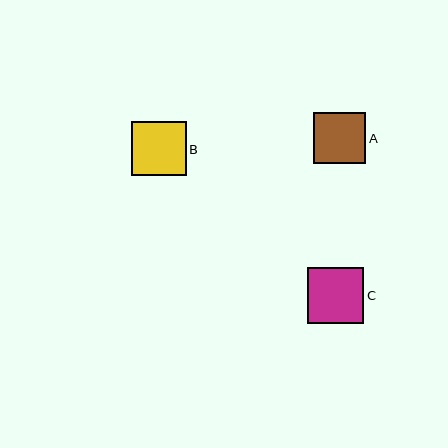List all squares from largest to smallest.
From largest to smallest: C, B, A.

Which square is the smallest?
Square A is the smallest with a size of approximately 52 pixels.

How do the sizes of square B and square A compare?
Square B and square A are approximately the same size.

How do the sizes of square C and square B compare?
Square C and square B are approximately the same size.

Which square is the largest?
Square C is the largest with a size of approximately 56 pixels.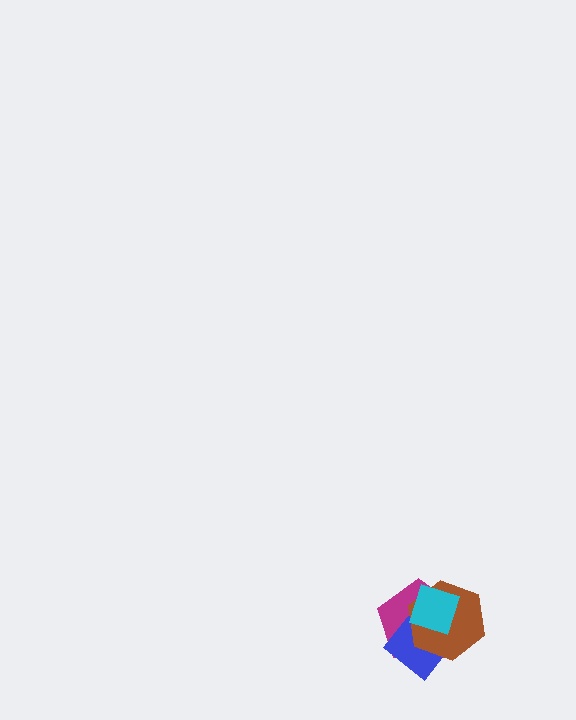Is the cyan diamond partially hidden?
No, no other shape covers it.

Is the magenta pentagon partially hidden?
Yes, it is partially covered by another shape.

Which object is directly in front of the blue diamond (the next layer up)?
The brown hexagon is directly in front of the blue diamond.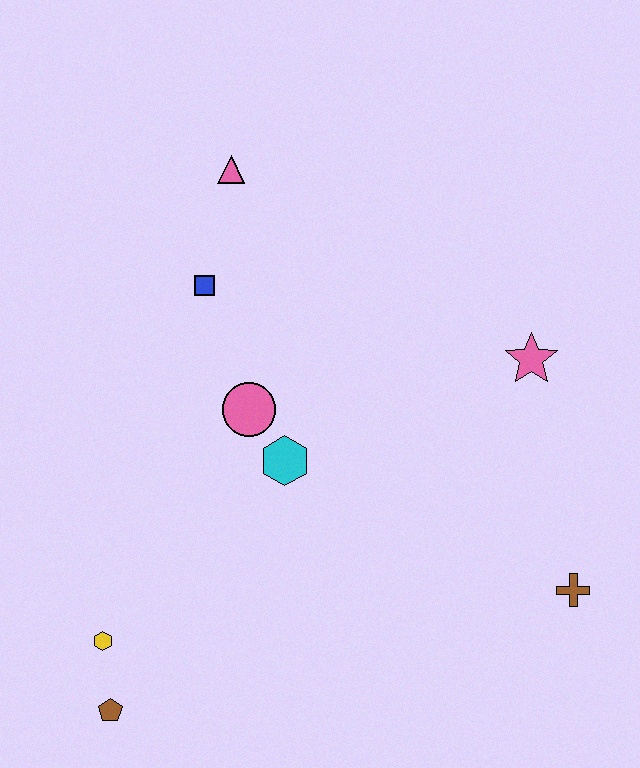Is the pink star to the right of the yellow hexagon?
Yes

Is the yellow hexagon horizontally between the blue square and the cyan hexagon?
No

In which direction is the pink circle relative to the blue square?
The pink circle is below the blue square.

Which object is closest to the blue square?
The pink triangle is closest to the blue square.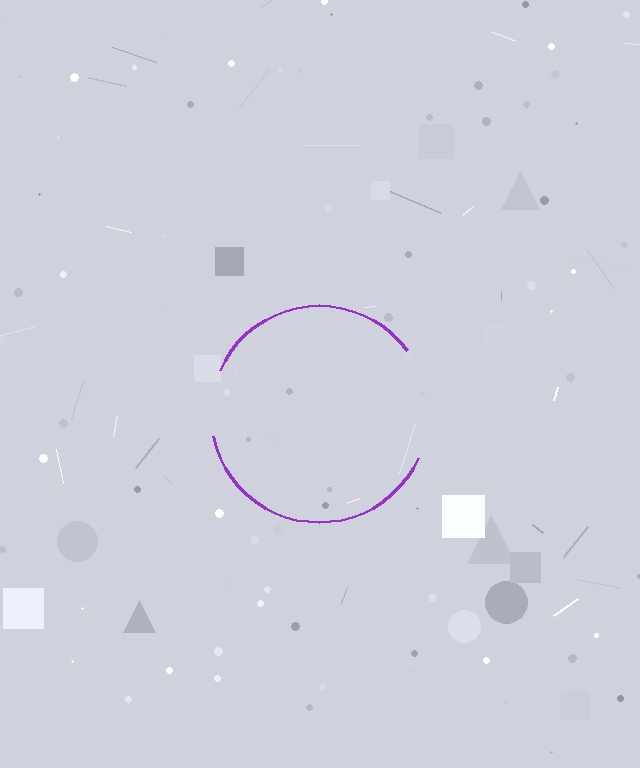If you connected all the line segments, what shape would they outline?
They would outline a circle.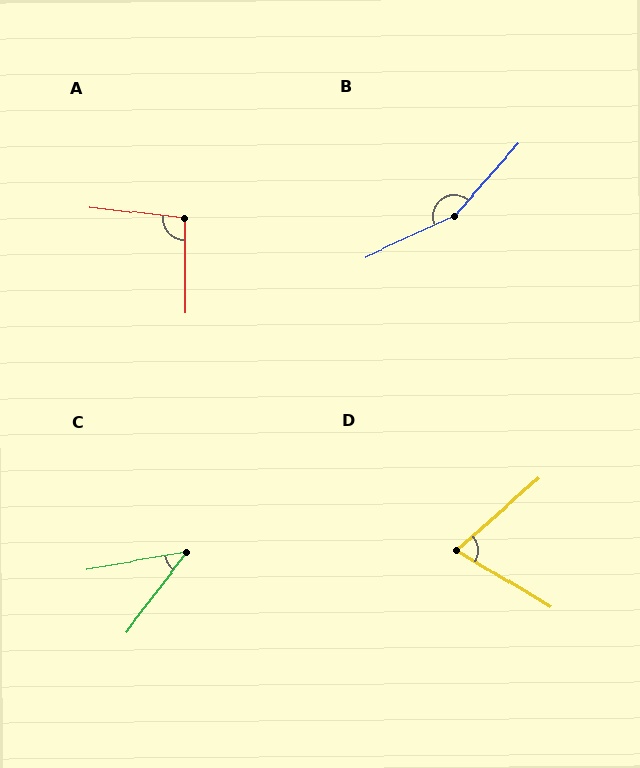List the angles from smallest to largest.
C (43°), D (73°), A (97°), B (157°).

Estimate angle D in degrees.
Approximately 73 degrees.